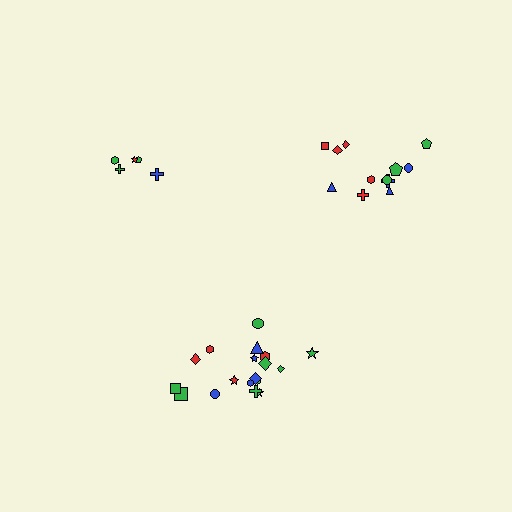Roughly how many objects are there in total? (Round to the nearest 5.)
Roughly 35 objects in total.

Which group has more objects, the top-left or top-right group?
The top-right group.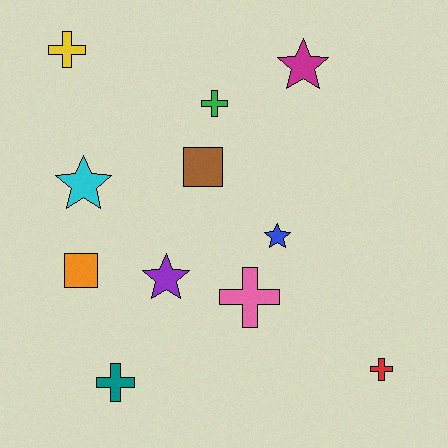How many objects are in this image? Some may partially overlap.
There are 11 objects.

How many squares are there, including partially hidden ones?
There are 2 squares.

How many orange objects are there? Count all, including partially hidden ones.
There is 1 orange object.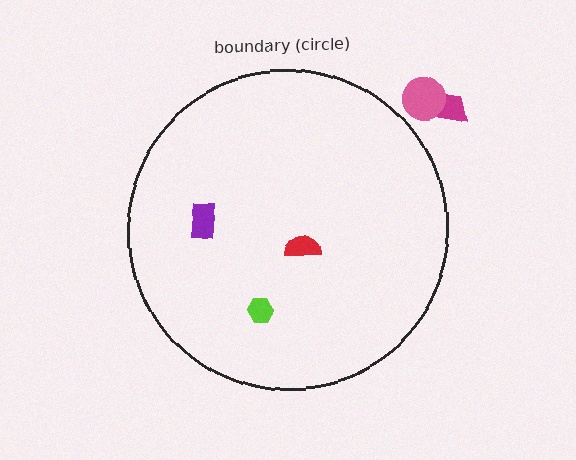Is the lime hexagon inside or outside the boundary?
Inside.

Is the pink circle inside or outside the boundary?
Outside.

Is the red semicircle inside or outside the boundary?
Inside.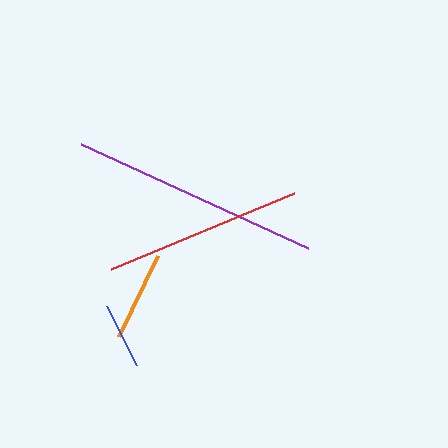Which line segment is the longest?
The purple line is the longest at approximately 250 pixels.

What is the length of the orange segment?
The orange segment is approximately 90 pixels long.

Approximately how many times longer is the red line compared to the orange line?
The red line is approximately 2.2 times the length of the orange line.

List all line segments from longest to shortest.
From longest to shortest: purple, red, orange, blue.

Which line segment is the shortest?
The blue line is the shortest at approximately 66 pixels.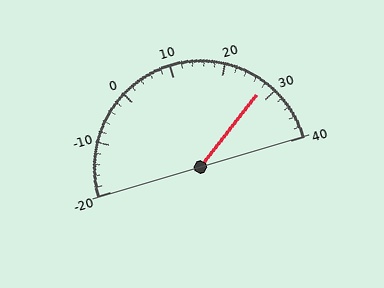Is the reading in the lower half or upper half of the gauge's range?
The reading is in the upper half of the range (-20 to 40).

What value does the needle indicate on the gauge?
The needle indicates approximately 28.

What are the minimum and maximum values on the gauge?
The gauge ranges from -20 to 40.